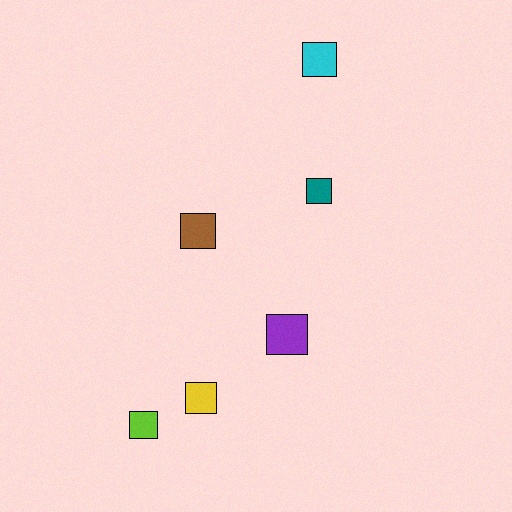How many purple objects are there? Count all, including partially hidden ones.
There is 1 purple object.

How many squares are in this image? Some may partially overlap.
There are 6 squares.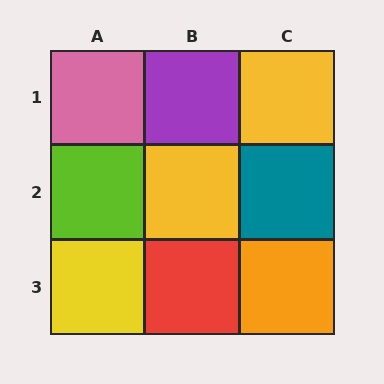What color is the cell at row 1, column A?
Pink.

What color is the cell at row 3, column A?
Yellow.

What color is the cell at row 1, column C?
Yellow.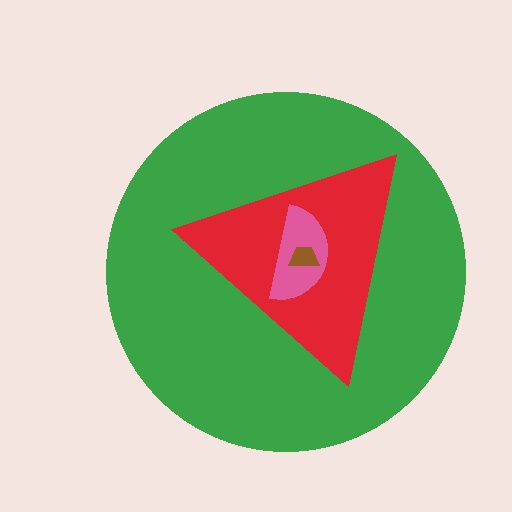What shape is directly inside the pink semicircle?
The brown trapezoid.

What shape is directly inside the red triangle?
The pink semicircle.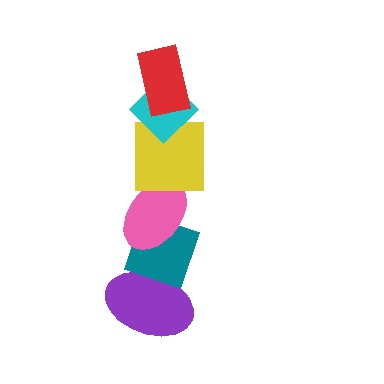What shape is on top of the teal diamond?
The pink ellipse is on top of the teal diamond.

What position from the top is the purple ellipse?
The purple ellipse is 6th from the top.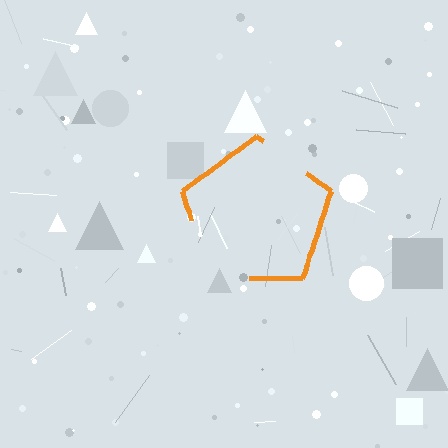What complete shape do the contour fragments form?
The contour fragments form a pentagon.